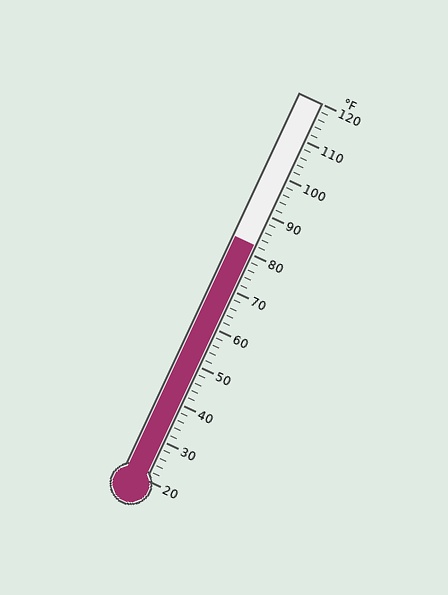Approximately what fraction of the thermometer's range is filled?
The thermometer is filled to approximately 60% of its range.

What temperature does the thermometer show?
The thermometer shows approximately 82°F.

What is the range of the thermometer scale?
The thermometer scale ranges from 20°F to 120°F.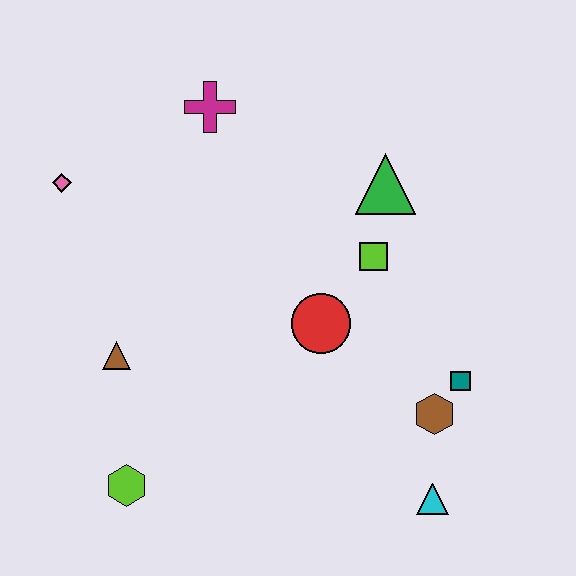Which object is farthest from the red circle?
The pink diamond is farthest from the red circle.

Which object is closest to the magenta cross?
The pink diamond is closest to the magenta cross.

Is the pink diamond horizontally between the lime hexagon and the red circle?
No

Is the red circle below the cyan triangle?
No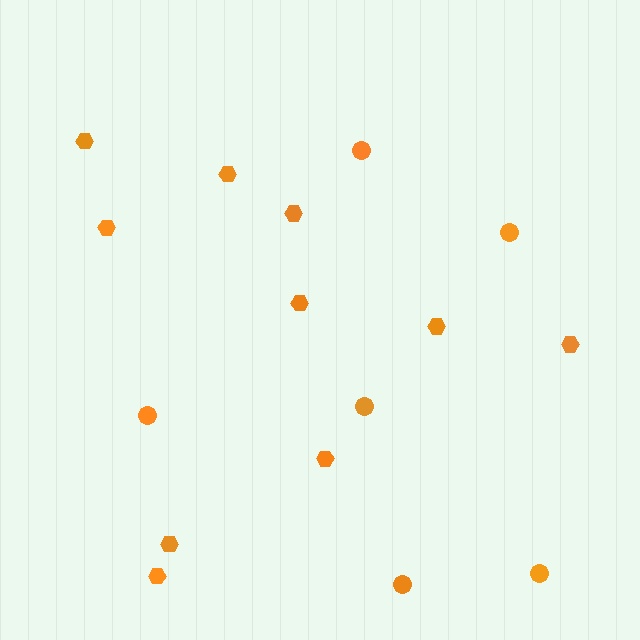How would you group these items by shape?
There are 2 groups: one group of circles (6) and one group of hexagons (10).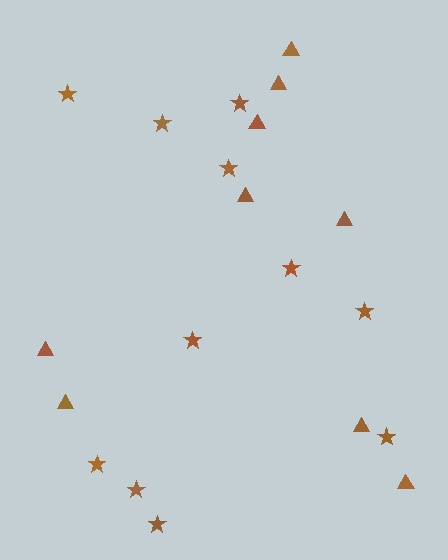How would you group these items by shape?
There are 2 groups: one group of triangles (9) and one group of stars (11).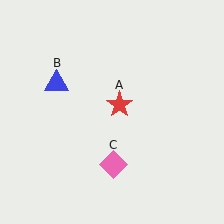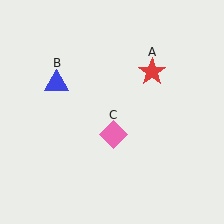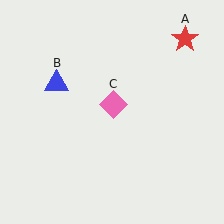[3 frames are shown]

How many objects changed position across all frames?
2 objects changed position: red star (object A), pink diamond (object C).